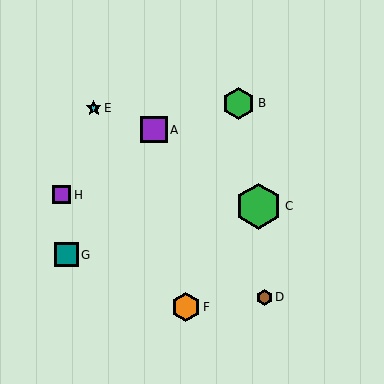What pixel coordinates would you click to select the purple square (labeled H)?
Click at (62, 195) to select the purple square H.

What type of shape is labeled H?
Shape H is a purple square.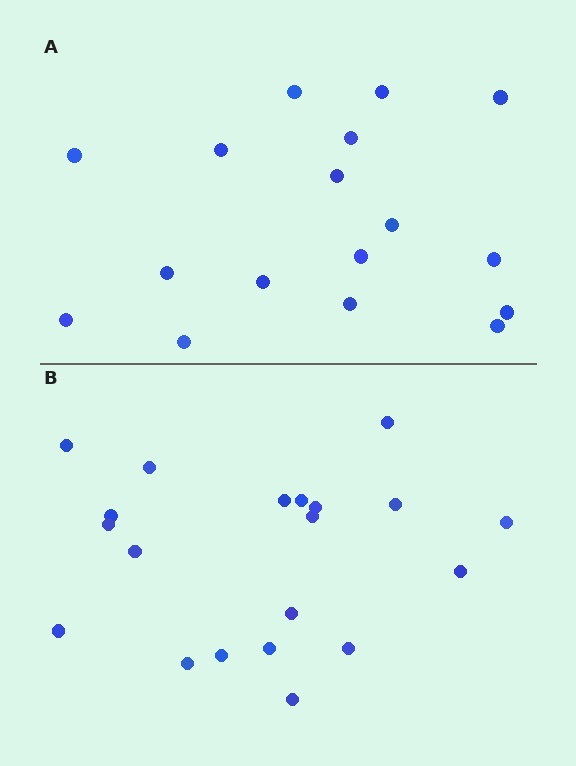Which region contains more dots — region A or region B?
Region B (the bottom region) has more dots.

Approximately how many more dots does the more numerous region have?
Region B has just a few more — roughly 2 or 3 more dots than region A.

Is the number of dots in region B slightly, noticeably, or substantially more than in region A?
Region B has only slightly more — the two regions are fairly close. The ratio is roughly 1.2 to 1.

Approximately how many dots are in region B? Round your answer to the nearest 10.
About 20 dots.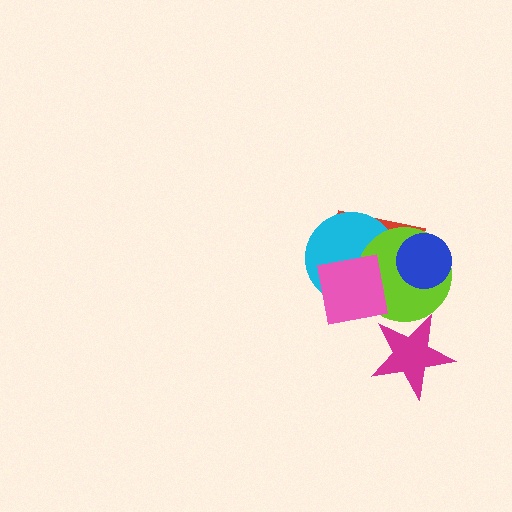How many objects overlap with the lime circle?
5 objects overlap with the lime circle.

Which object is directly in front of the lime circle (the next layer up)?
The blue circle is directly in front of the lime circle.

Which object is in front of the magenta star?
The lime circle is in front of the magenta star.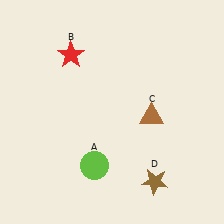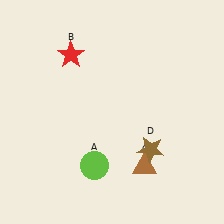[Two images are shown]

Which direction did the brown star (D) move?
The brown star (D) moved up.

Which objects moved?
The objects that moved are: the brown triangle (C), the brown star (D).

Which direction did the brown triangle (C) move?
The brown triangle (C) moved down.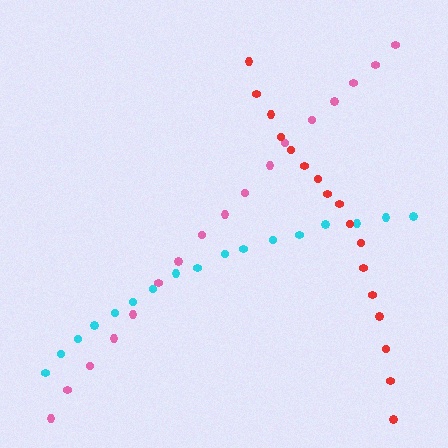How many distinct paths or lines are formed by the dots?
There are 3 distinct paths.